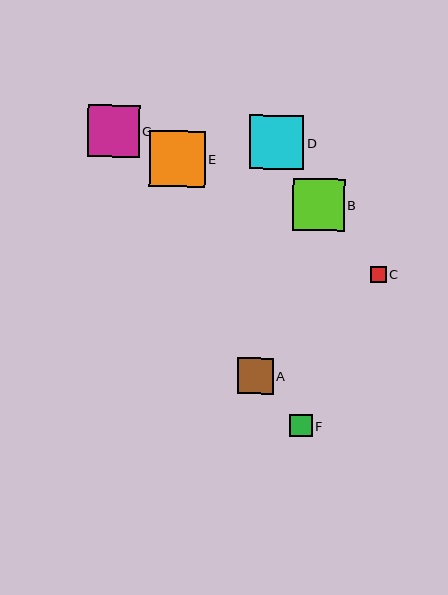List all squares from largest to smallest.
From largest to smallest: E, D, B, G, A, F, C.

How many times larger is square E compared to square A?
Square E is approximately 1.6 times the size of square A.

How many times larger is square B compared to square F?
Square B is approximately 2.3 times the size of square F.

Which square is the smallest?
Square C is the smallest with a size of approximately 16 pixels.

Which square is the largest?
Square E is the largest with a size of approximately 56 pixels.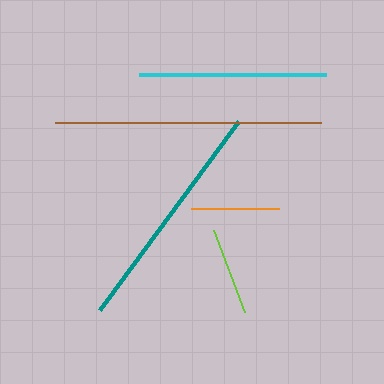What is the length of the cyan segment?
The cyan segment is approximately 187 pixels long.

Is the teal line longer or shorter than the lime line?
The teal line is longer than the lime line.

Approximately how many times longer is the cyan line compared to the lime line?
The cyan line is approximately 2.1 times the length of the lime line.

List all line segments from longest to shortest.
From longest to shortest: brown, teal, cyan, lime, orange.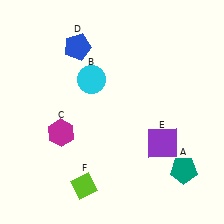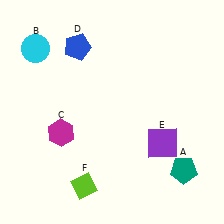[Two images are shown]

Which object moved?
The cyan circle (B) moved left.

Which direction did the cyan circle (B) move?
The cyan circle (B) moved left.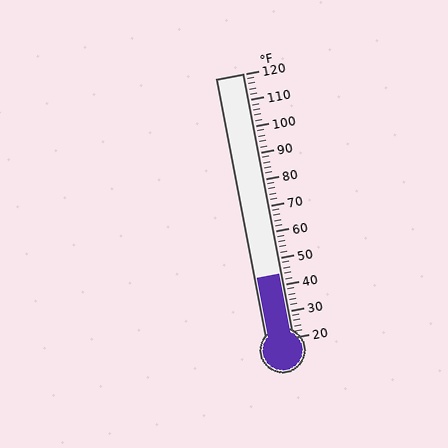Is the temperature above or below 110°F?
The temperature is below 110°F.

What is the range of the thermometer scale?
The thermometer scale ranges from 20°F to 120°F.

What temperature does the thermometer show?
The thermometer shows approximately 44°F.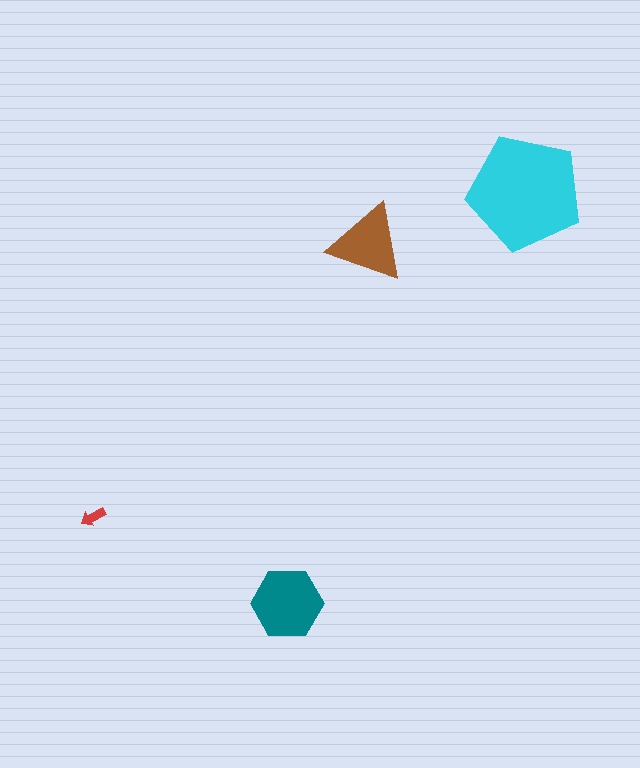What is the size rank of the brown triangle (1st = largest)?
3rd.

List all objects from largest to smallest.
The cyan pentagon, the teal hexagon, the brown triangle, the red arrow.